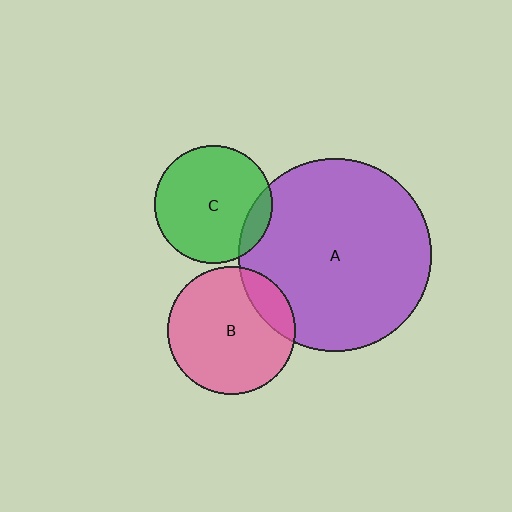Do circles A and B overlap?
Yes.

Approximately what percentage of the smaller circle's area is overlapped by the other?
Approximately 15%.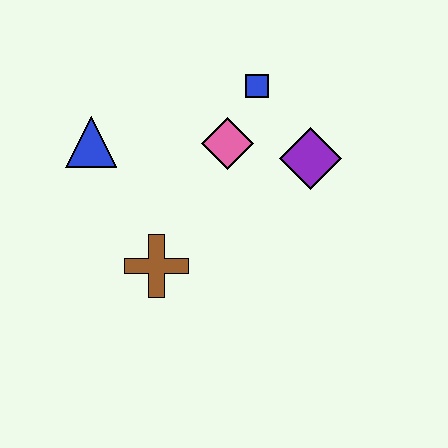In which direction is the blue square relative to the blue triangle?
The blue square is to the right of the blue triangle.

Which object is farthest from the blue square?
The brown cross is farthest from the blue square.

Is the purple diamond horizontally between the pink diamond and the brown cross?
No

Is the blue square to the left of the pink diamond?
No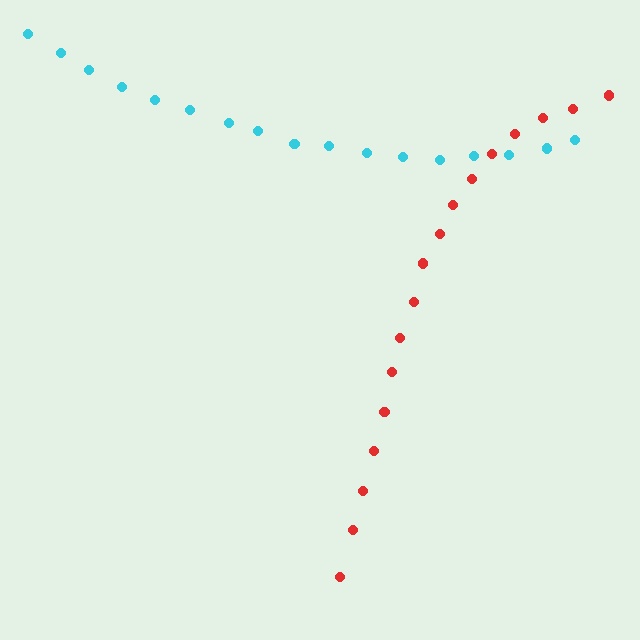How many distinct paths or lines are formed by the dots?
There are 2 distinct paths.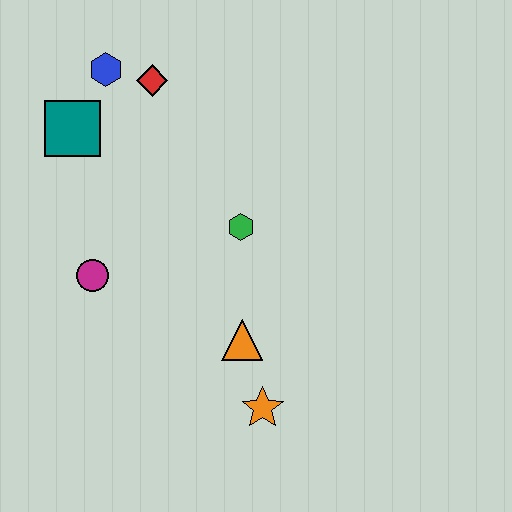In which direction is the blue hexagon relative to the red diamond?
The blue hexagon is to the left of the red diamond.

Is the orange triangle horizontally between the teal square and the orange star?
Yes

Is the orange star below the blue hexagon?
Yes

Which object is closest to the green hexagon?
The orange triangle is closest to the green hexagon.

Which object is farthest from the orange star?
The blue hexagon is farthest from the orange star.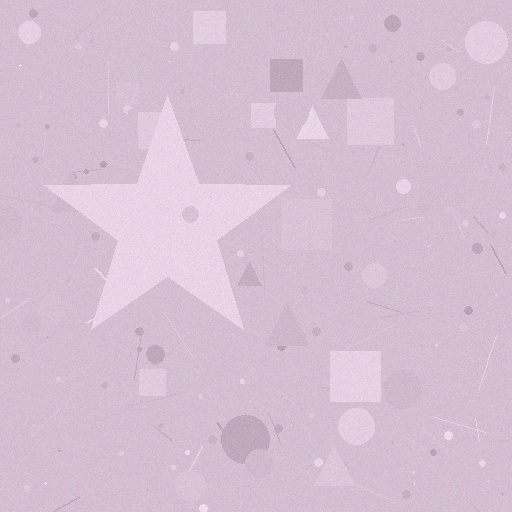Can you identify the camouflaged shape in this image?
The camouflaged shape is a star.